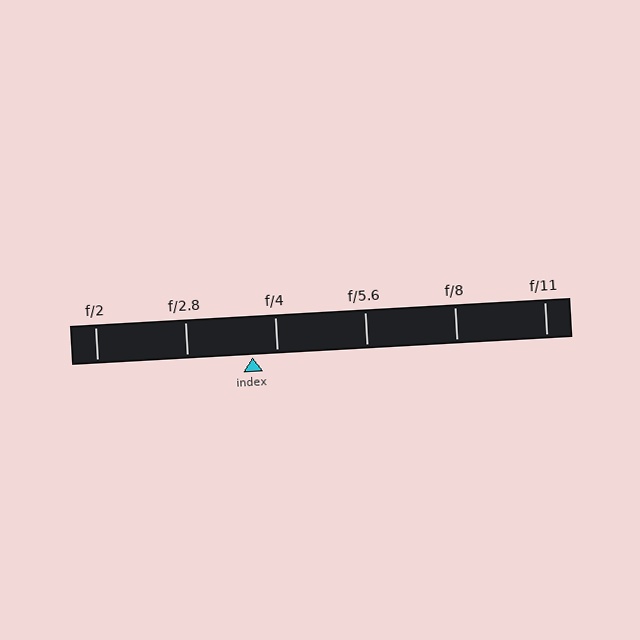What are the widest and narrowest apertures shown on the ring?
The widest aperture shown is f/2 and the narrowest is f/11.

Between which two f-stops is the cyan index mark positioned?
The index mark is between f/2.8 and f/4.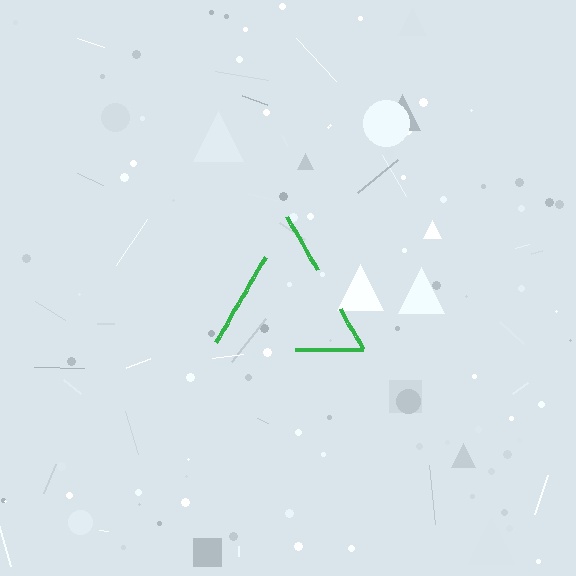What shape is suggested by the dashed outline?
The dashed outline suggests a triangle.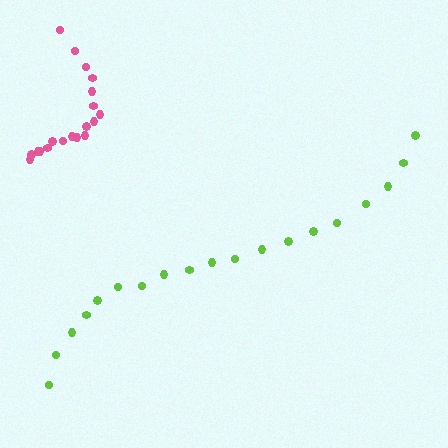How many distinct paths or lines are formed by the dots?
There are 2 distinct paths.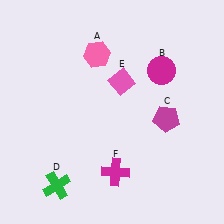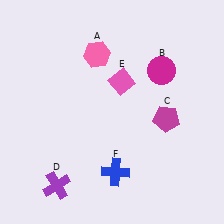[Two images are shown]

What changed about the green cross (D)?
In Image 1, D is green. In Image 2, it changed to purple.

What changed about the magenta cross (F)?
In Image 1, F is magenta. In Image 2, it changed to blue.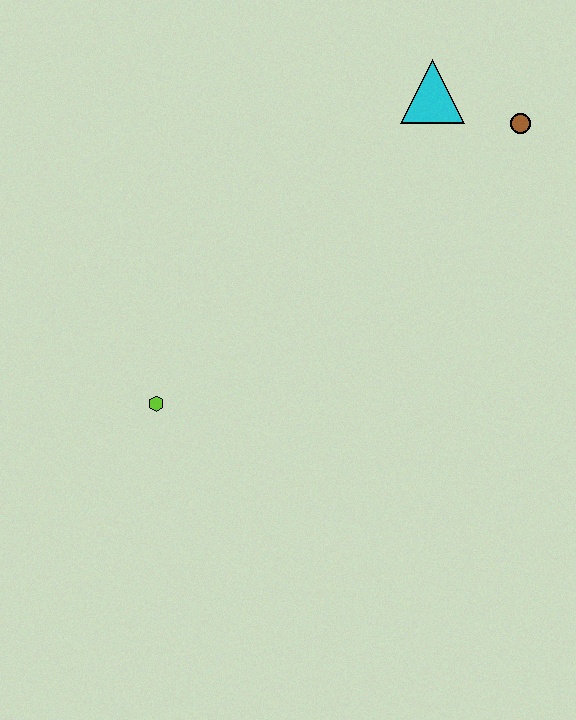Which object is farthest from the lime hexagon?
The brown circle is farthest from the lime hexagon.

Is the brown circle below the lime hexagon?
No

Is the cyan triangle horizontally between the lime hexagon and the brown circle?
Yes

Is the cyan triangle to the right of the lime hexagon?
Yes